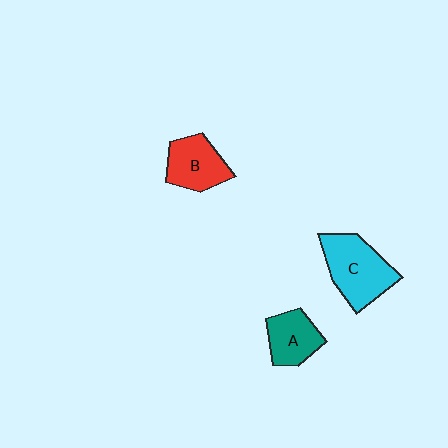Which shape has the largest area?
Shape C (cyan).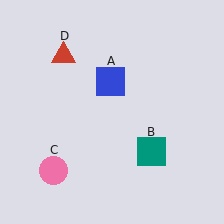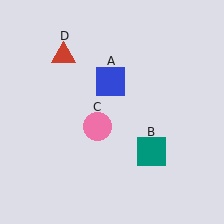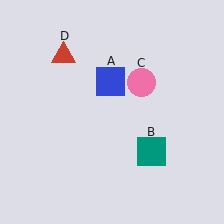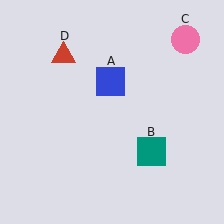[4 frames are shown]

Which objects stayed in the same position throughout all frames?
Blue square (object A) and teal square (object B) and red triangle (object D) remained stationary.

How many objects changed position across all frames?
1 object changed position: pink circle (object C).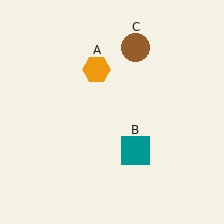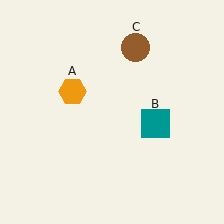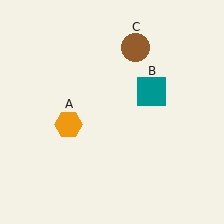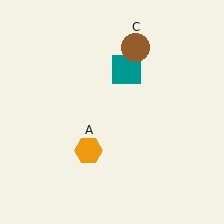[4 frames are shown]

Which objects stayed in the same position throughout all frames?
Brown circle (object C) remained stationary.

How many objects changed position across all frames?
2 objects changed position: orange hexagon (object A), teal square (object B).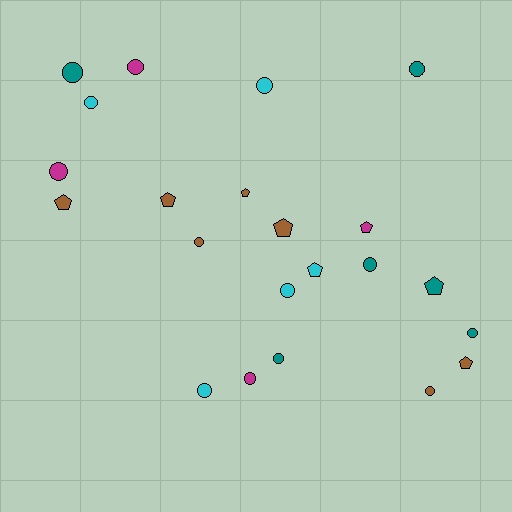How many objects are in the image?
There are 22 objects.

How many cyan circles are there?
There are 4 cyan circles.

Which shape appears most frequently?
Circle, with 14 objects.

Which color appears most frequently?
Brown, with 7 objects.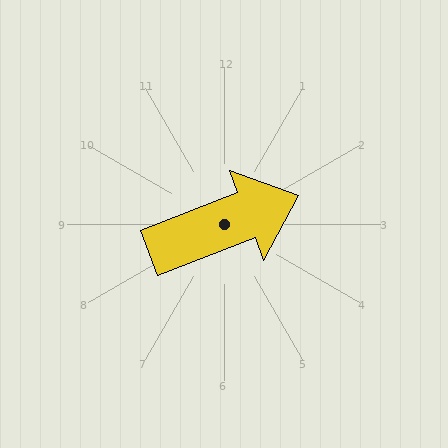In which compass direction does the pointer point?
East.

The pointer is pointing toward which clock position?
Roughly 2 o'clock.